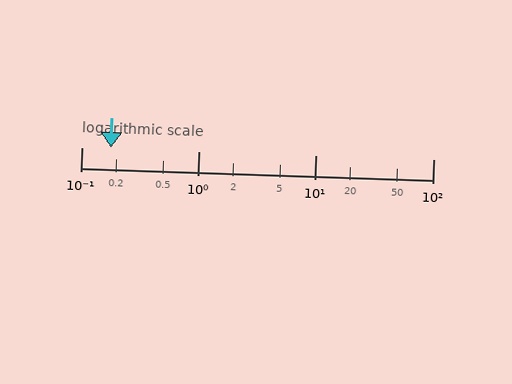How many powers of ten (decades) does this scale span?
The scale spans 3 decades, from 0.1 to 100.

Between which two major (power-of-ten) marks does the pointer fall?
The pointer is between 0.1 and 1.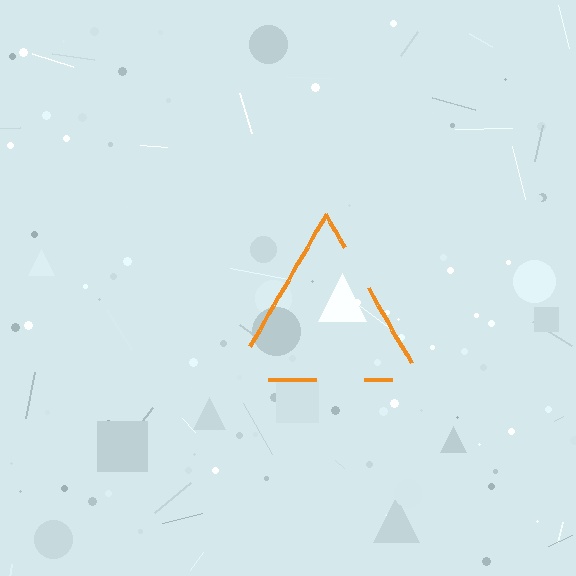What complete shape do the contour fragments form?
The contour fragments form a triangle.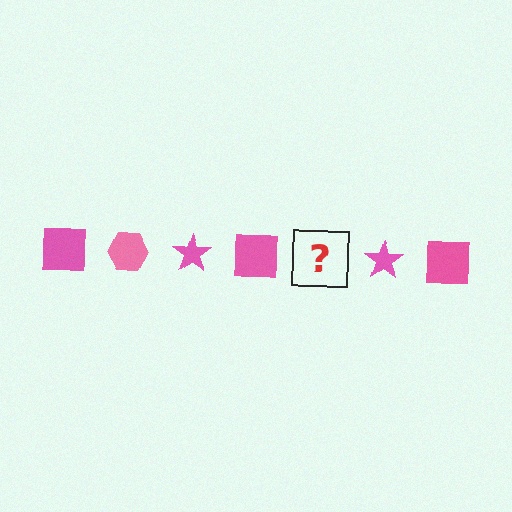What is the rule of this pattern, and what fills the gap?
The rule is that the pattern cycles through square, hexagon, star shapes in pink. The gap should be filled with a pink hexagon.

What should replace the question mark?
The question mark should be replaced with a pink hexagon.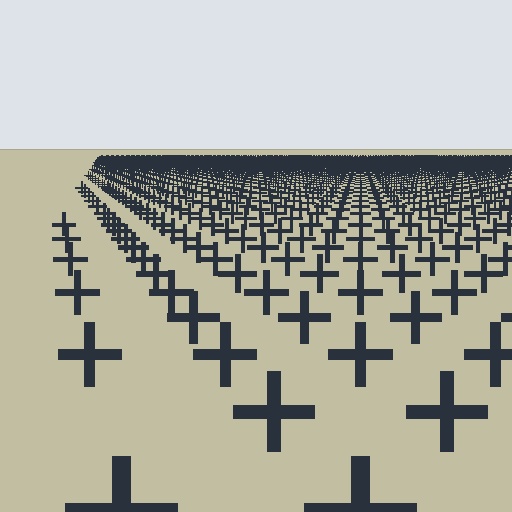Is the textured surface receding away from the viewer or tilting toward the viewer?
The surface is receding away from the viewer. Texture elements get smaller and denser toward the top.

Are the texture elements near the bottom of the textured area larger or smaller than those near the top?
Larger. Near the bottom, elements are closer to the viewer and appear at a bigger on-screen size.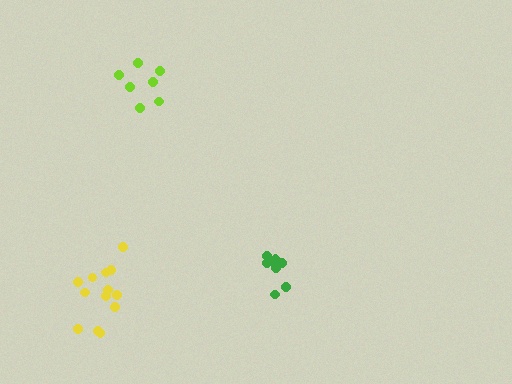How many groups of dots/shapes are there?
There are 3 groups.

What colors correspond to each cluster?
The clusters are colored: green, lime, yellow.